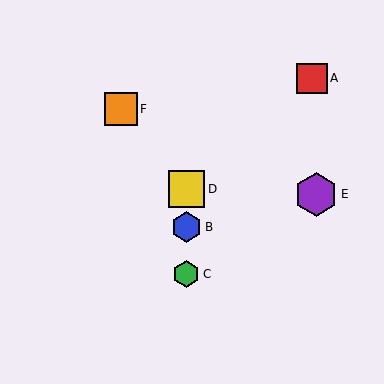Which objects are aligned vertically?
Objects B, C, D are aligned vertically.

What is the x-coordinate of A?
Object A is at x≈312.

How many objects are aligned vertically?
3 objects (B, C, D) are aligned vertically.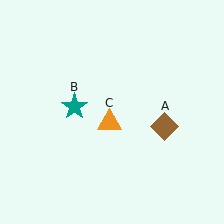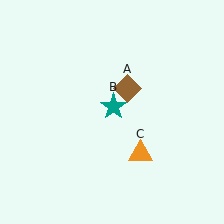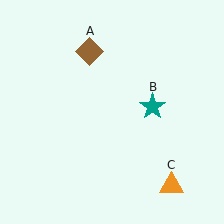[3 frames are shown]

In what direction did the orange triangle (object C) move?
The orange triangle (object C) moved down and to the right.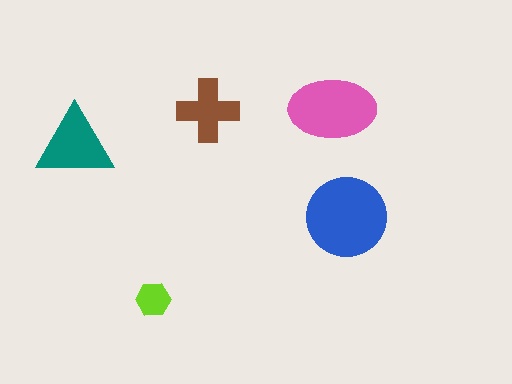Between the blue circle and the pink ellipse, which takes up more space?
The blue circle.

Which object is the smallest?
The lime hexagon.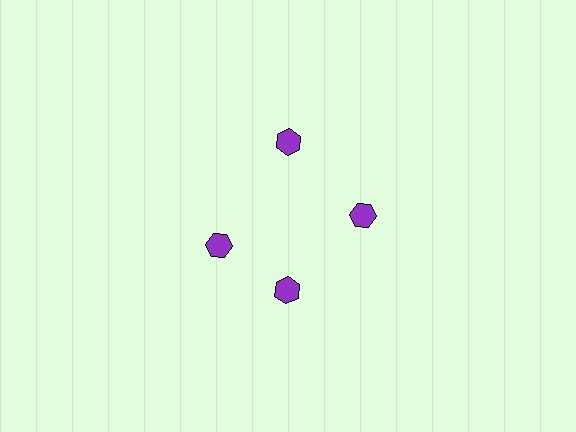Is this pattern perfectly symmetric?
No. The 4 purple hexagons are arranged in a ring, but one element near the 9 o'clock position is rotated out of alignment along the ring, breaking the 4-fold rotational symmetry.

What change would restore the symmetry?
The symmetry would be restored by rotating it back into even spacing with its neighbors so that all 4 hexagons sit at equal angles and equal distance from the center.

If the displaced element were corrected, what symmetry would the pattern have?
It would have 4-fold rotational symmetry — the pattern would map onto itself every 90 degrees.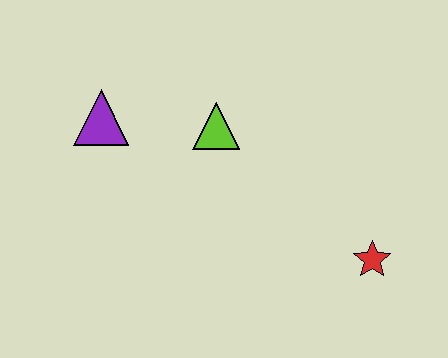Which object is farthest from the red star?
The purple triangle is farthest from the red star.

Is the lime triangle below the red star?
No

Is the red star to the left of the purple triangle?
No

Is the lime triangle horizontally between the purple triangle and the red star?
Yes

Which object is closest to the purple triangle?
The lime triangle is closest to the purple triangle.